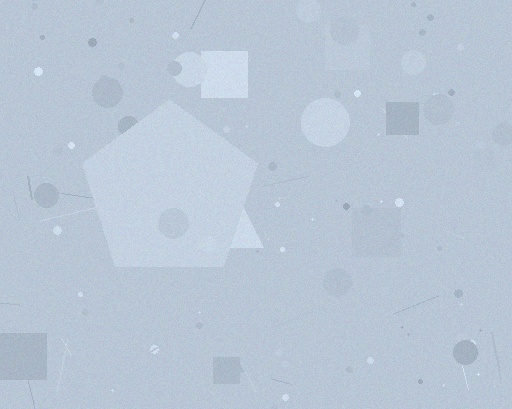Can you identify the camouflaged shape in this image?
The camouflaged shape is a pentagon.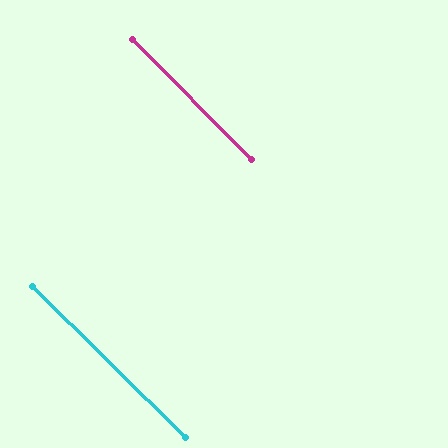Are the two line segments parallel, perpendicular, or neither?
Parallel — their directions differ by only 0.6°.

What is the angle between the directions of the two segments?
Approximately 1 degree.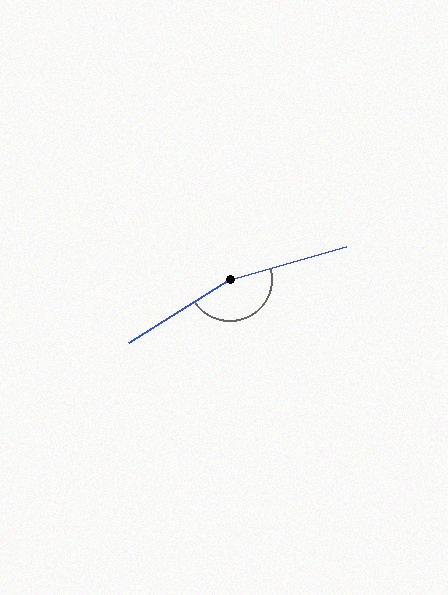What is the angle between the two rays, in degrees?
Approximately 164 degrees.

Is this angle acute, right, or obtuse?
It is obtuse.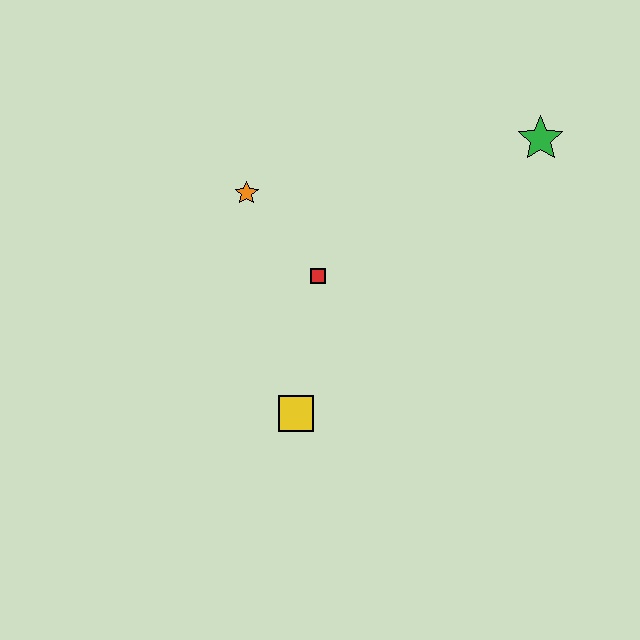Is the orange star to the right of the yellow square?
No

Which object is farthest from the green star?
The yellow square is farthest from the green star.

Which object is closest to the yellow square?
The red square is closest to the yellow square.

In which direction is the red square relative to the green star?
The red square is to the left of the green star.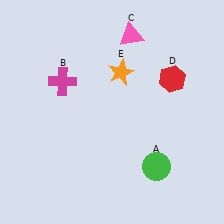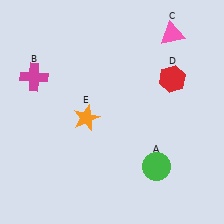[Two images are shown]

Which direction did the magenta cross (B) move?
The magenta cross (B) moved left.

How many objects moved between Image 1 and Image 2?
3 objects moved between the two images.